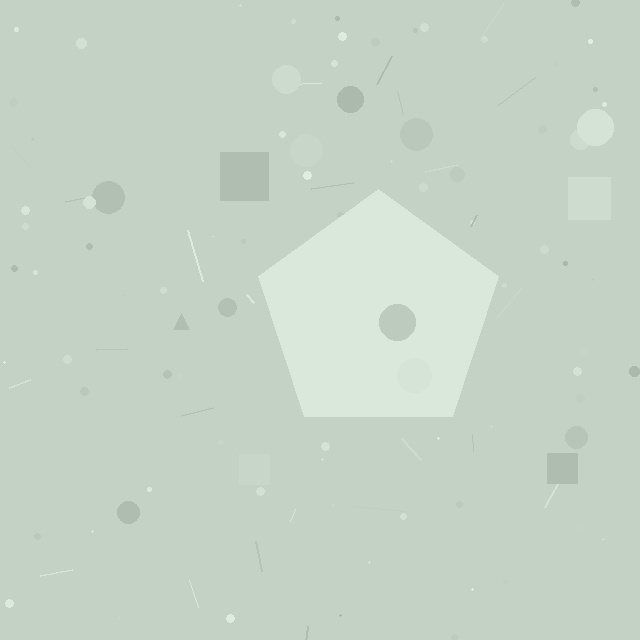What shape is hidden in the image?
A pentagon is hidden in the image.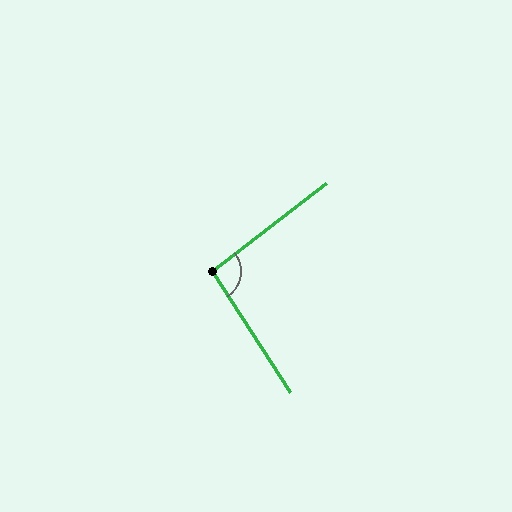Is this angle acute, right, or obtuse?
It is approximately a right angle.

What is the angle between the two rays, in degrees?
Approximately 94 degrees.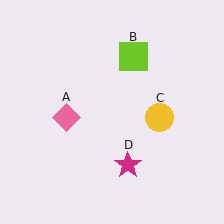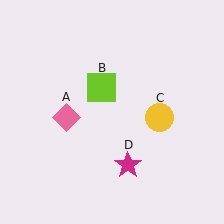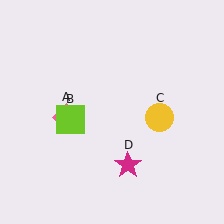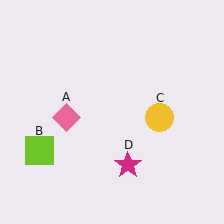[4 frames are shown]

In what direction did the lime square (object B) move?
The lime square (object B) moved down and to the left.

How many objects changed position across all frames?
1 object changed position: lime square (object B).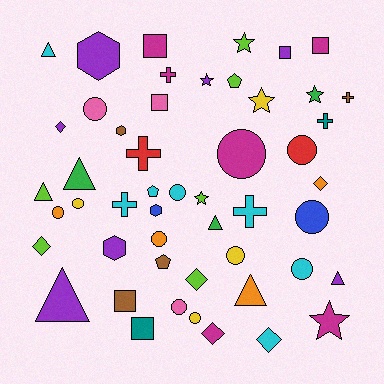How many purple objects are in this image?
There are 7 purple objects.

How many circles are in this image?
There are 12 circles.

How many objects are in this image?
There are 50 objects.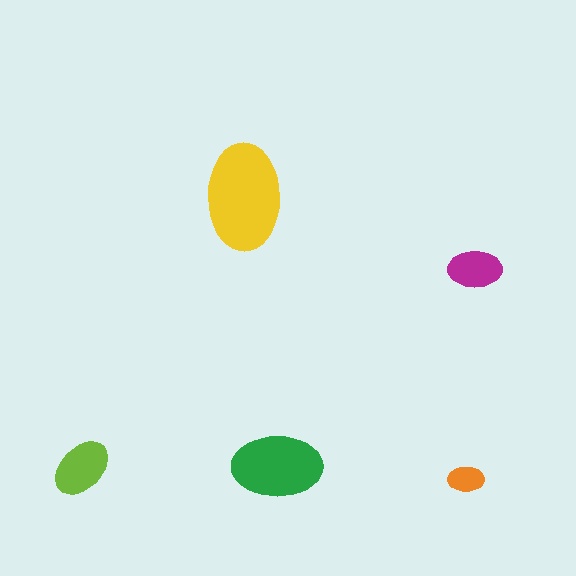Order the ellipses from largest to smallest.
the yellow one, the green one, the lime one, the magenta one, the orange one.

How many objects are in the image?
There are 5 objects in the image.